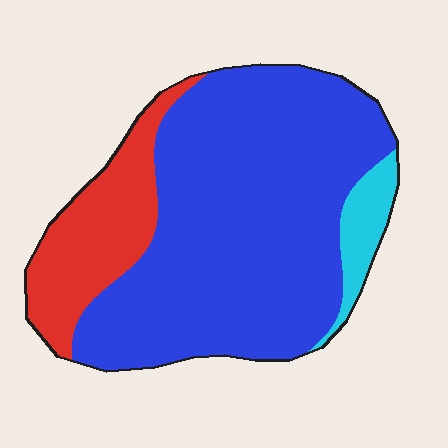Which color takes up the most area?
Blue, at roughly 75%.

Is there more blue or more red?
Blue.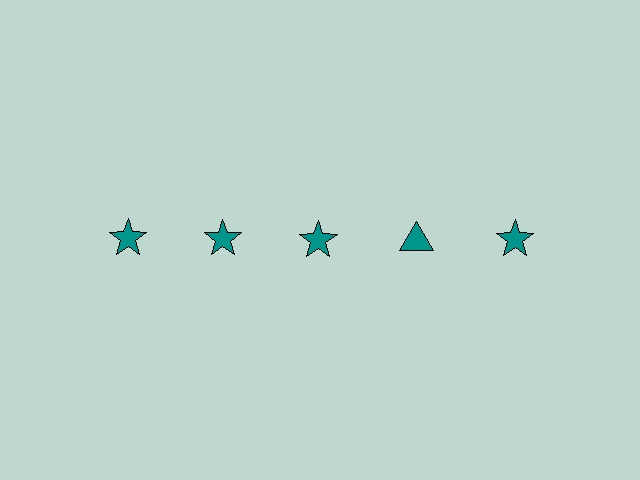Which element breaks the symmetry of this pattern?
The teal triangle in the top row, second from right column breaks the symmetry. All other shapes are teal stars.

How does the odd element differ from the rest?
It has a different shape: triangle instead of star.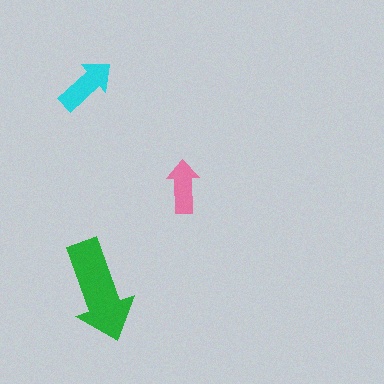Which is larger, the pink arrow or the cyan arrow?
The cyan one.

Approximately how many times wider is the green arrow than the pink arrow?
About 2 times wider.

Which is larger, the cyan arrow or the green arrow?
The green one.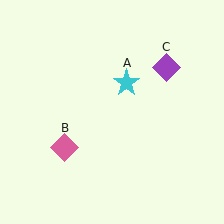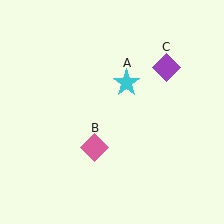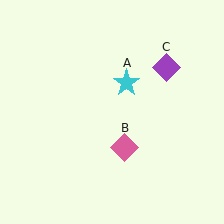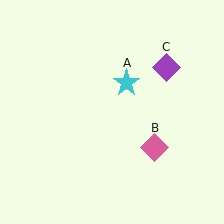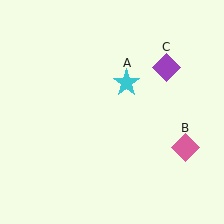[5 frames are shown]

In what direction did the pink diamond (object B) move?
The pink diamond (object B) moved right.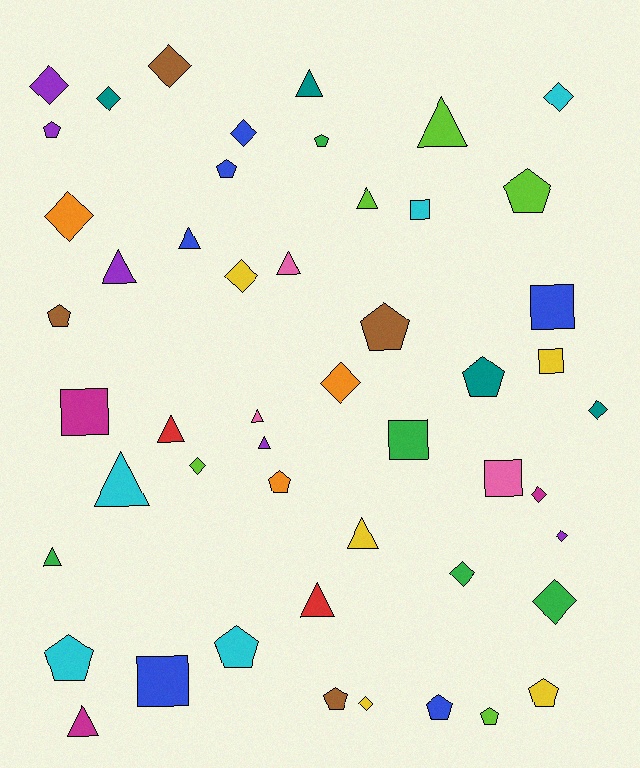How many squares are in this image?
There are 7 squares.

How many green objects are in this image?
There are 5 green objects.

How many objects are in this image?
There are 50 objects.